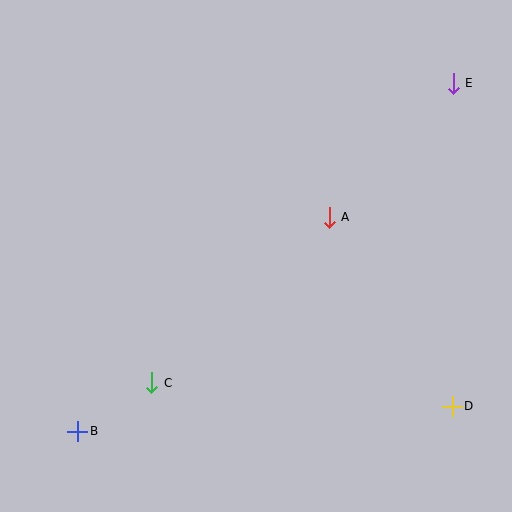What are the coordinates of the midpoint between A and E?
The midpoint between A and E is at (391, 150).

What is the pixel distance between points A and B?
The distance between A and B is 330 pixels.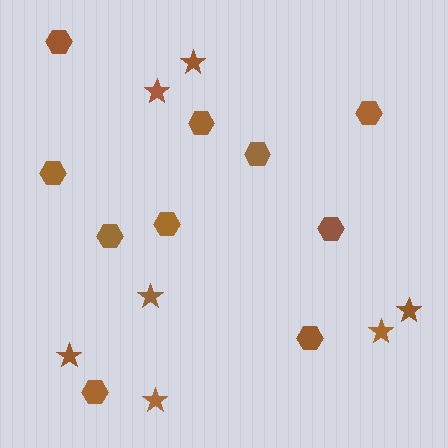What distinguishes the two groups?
There are 2 groups: one group of hexagons (10) and one group of stars (7).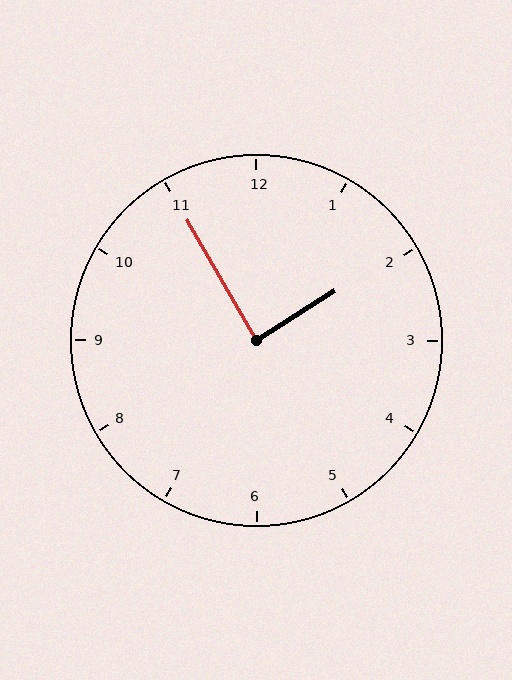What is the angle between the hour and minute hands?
Approximately 88 degrees.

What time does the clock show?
1:55.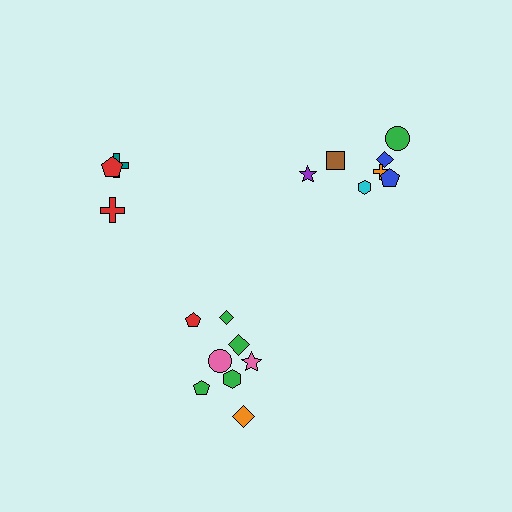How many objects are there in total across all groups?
There are 18 objects.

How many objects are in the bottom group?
There are 8 objects.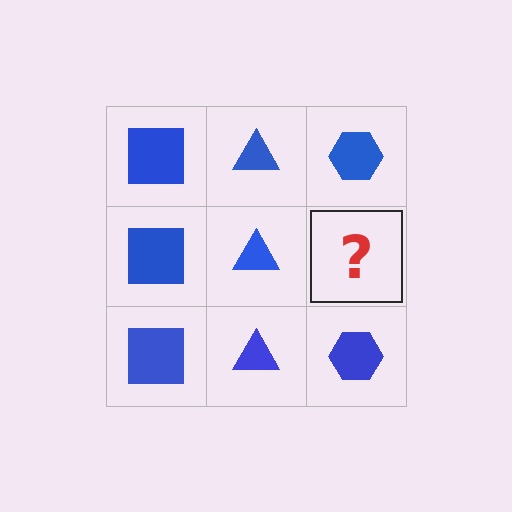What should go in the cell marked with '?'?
The missing cell should contain a blue hexagon.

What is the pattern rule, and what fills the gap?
The rule is that each column has a consistent shape. The gap should be filled with a blue hexagon.